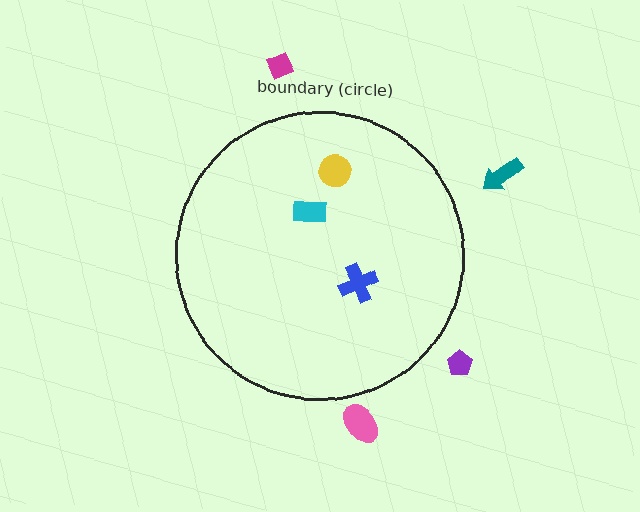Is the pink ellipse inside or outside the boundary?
Outside.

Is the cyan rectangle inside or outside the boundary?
Inside.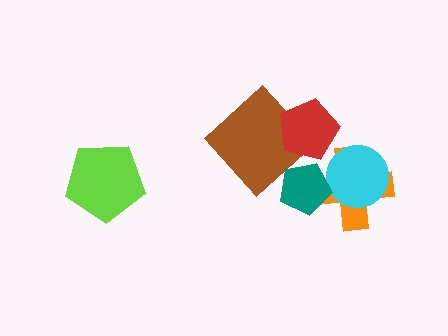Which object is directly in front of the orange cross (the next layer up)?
The cyan circle is directly in front of the orange cross.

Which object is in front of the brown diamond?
The red pentagon is in front of the brown diamond.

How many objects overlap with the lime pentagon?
0 objects overlap with the lime pentagon.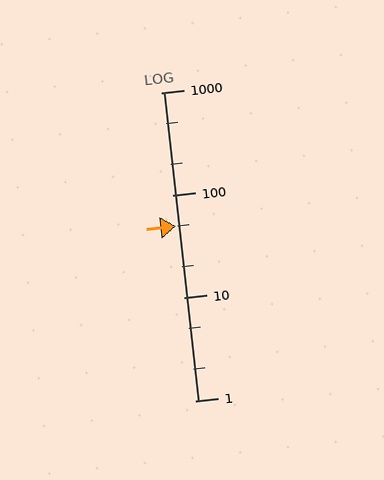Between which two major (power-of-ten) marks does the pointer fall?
The pointer is between 10 and 100.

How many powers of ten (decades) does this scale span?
The scale spans 3 decades, from 1 to 1000.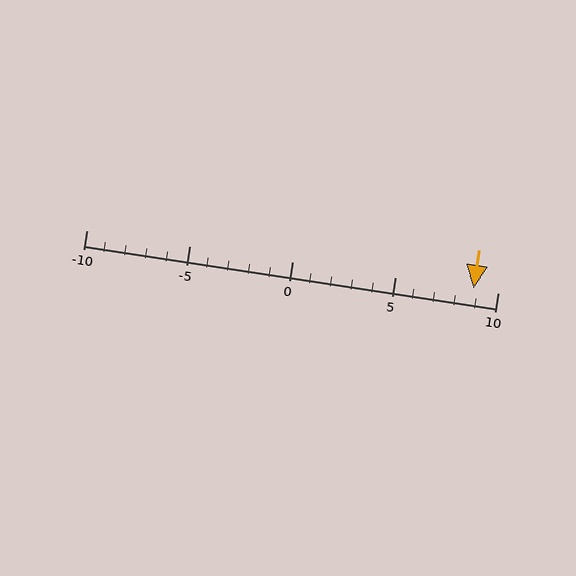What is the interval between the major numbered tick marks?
The major tick marks are spaced 5 units apart.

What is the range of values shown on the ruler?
The ruler shows values from -10 to 10.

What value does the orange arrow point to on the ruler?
The orange arrow points to approximately 9.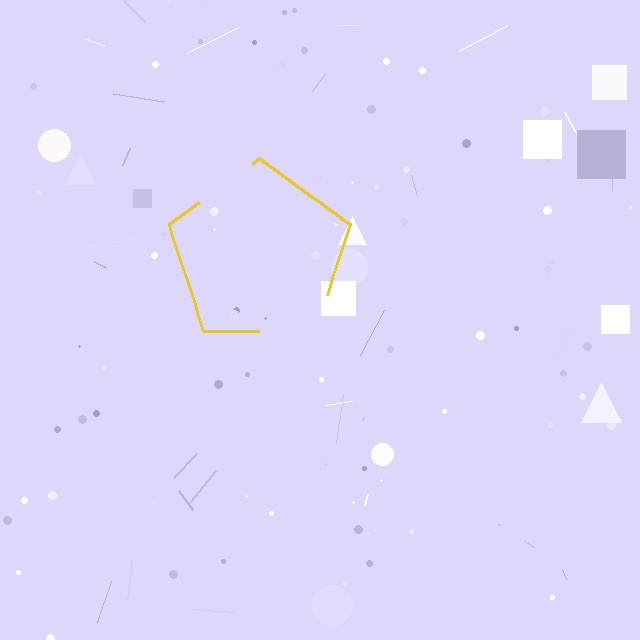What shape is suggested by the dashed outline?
The dashed outline suggests a pentagon.